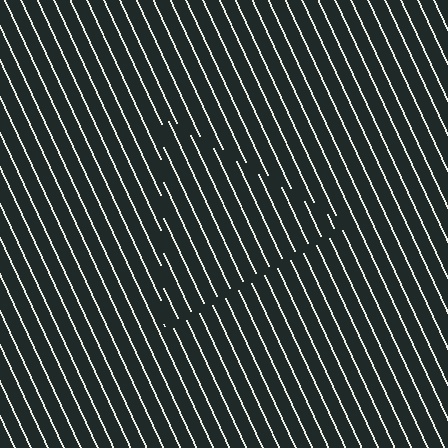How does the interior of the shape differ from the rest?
The interior of the shape contains the same grating, shifted by half a period — the contour is defined by the phase discontinuity where line-ends from the inner and outer gratings abut.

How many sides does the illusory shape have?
3 sides — the line-ends trace a triangle.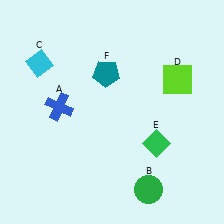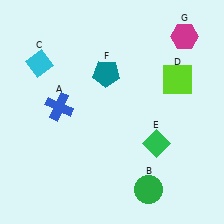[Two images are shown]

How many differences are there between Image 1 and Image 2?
There is 1 difference between the two images.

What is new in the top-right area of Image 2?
A magenta hexagon (G) was added in the top-right area of Image 2.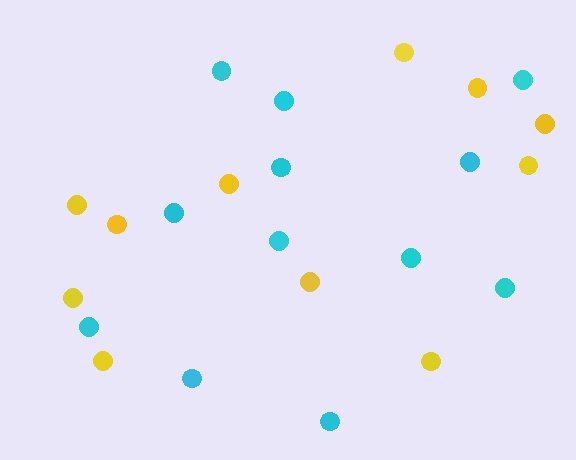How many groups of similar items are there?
There are 2 groups: one group of cyan circles (12) and one group of yellow circles (11).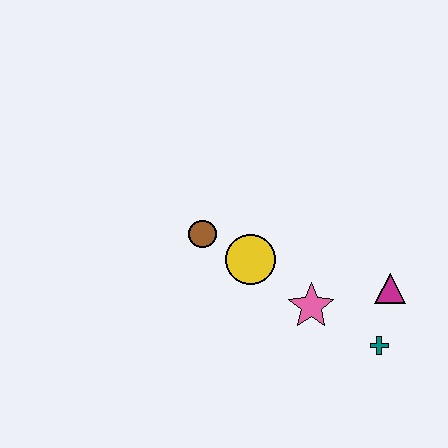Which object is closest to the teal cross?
The magenta triangle is closest to the teal cross.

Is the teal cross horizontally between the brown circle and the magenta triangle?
Yes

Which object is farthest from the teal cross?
The brown circle is farthest from the teal cross.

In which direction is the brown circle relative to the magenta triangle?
The brown circle is to the left of the magenta triangle.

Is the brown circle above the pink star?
Yes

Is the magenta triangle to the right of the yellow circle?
Yes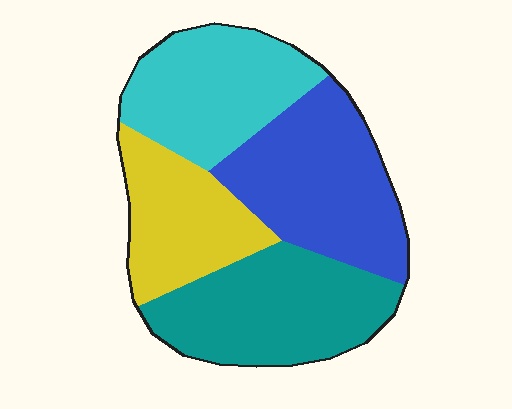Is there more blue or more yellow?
Blue.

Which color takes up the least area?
Yellow, at roughly 20%.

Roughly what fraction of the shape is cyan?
Cyan takes up about one quarter (1/4) of the shape.